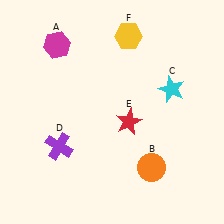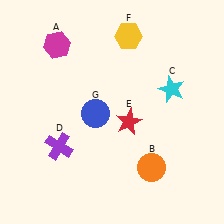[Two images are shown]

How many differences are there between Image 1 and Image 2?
There is 1 difference between the two images.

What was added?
A blue circle (G) was added in Image 2.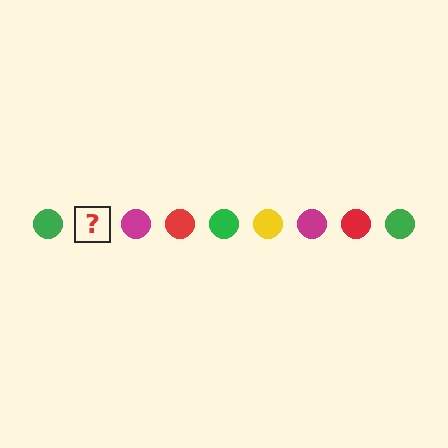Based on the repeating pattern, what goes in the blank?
The blank should be a yellow circle.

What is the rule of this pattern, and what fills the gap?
The rule is that the pattern cycles through green, yellow, magenta, red circles. The gap should be filled with a yellow circle.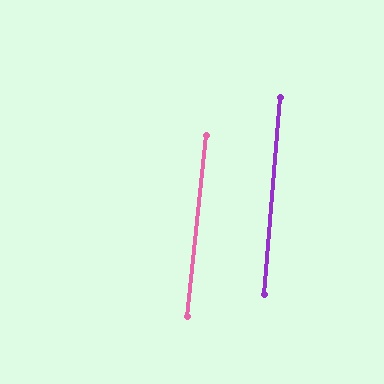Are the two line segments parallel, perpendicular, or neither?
Parallel — their directions differ by only 1.5°.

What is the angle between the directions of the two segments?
Approximately 2 degrees.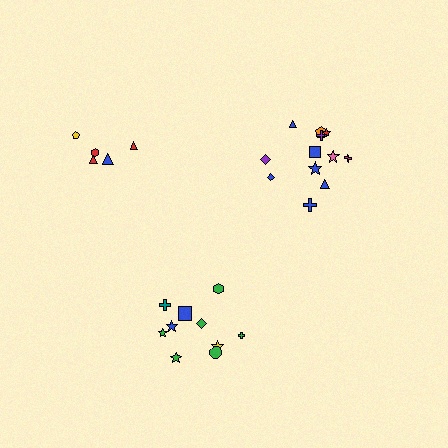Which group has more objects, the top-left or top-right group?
The top-right group.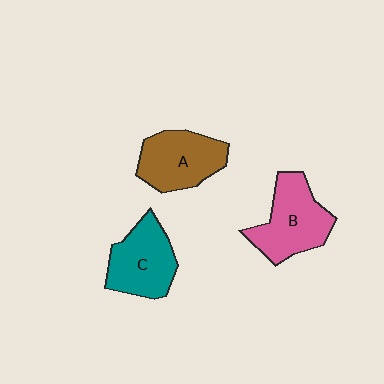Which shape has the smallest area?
Shape C (teal).